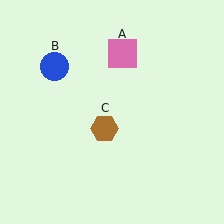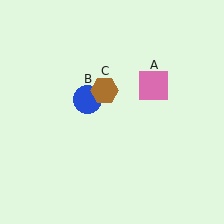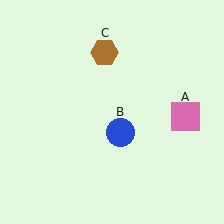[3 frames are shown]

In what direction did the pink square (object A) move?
The pink square (object A) moved down and to the right.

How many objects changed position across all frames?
3 objects changed position: pink square (object A), blue circle (object B), brown hexagon (object C).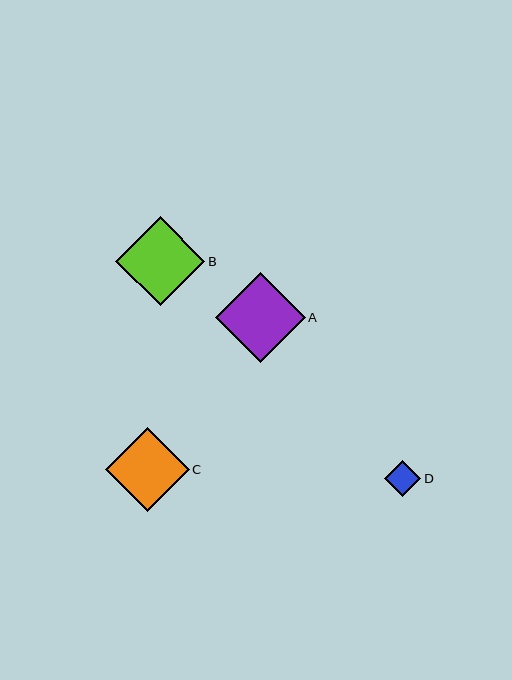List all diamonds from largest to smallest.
From largest to smallest: A, B, C, D.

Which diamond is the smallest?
Diamond D is the smallest with a size of approximately 36 pixels.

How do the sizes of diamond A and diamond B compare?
Diamond A and diamond B are approximately the same size.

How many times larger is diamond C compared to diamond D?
Diamond C is approximately 2.3 times the size of diamond D.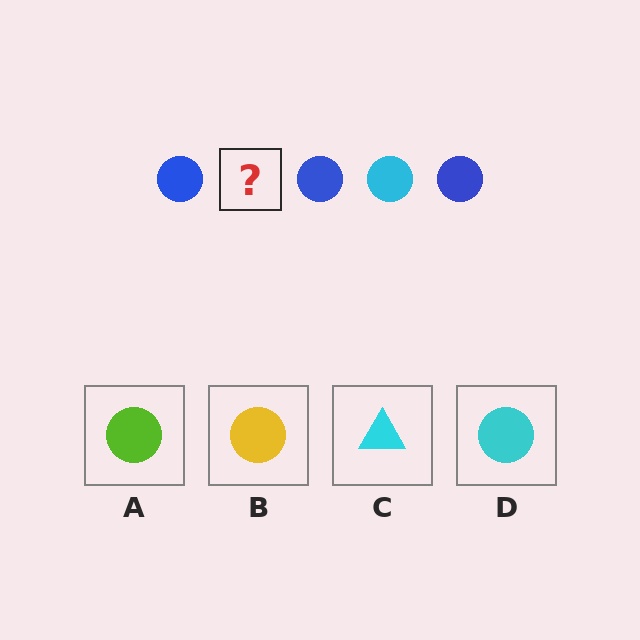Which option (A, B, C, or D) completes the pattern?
D.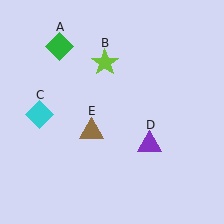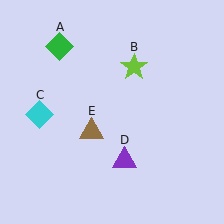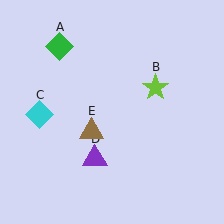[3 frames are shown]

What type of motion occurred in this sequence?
The lime star (object B), purple triangle (object D) rotated clockwise around the center of the scene.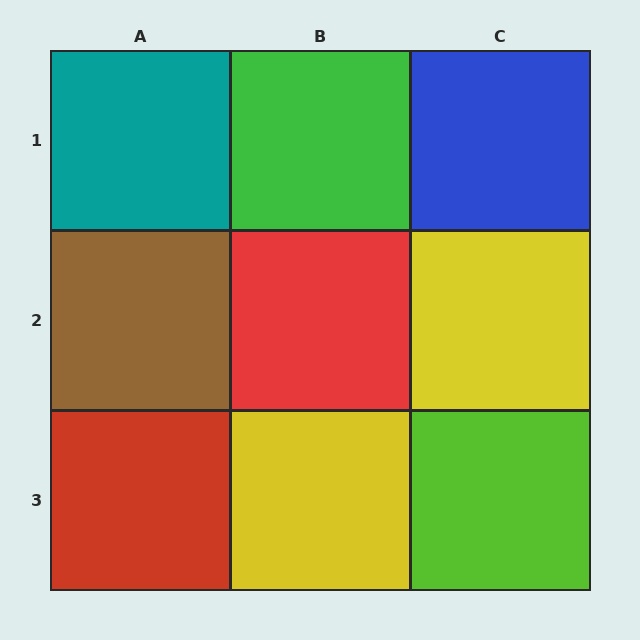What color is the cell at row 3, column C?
Lime.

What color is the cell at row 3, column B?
Yellow.